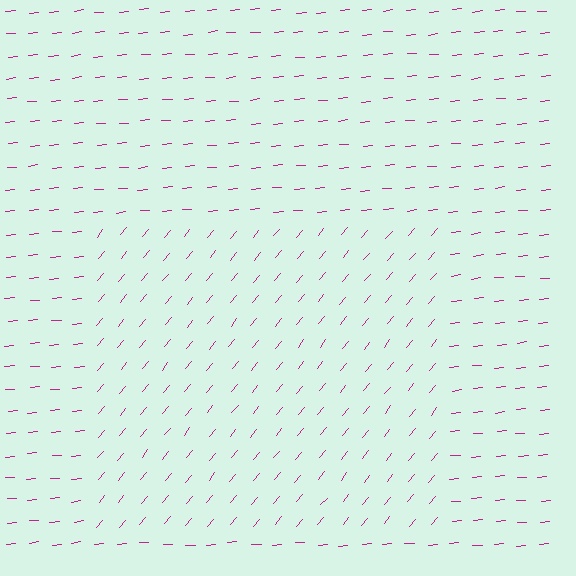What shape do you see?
I see a rectangle.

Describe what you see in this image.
The image is filled with small magenta line segments. A rectangle region in the image has lines oriented differently from the surrounding lines, creating a visible texture boundary.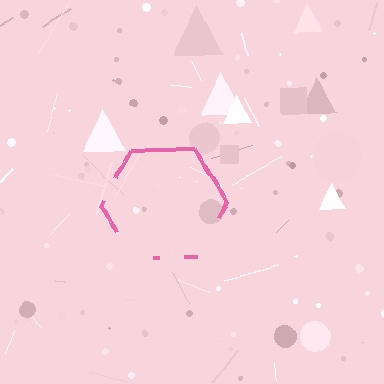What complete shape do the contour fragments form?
The contour fragments form a hexagon.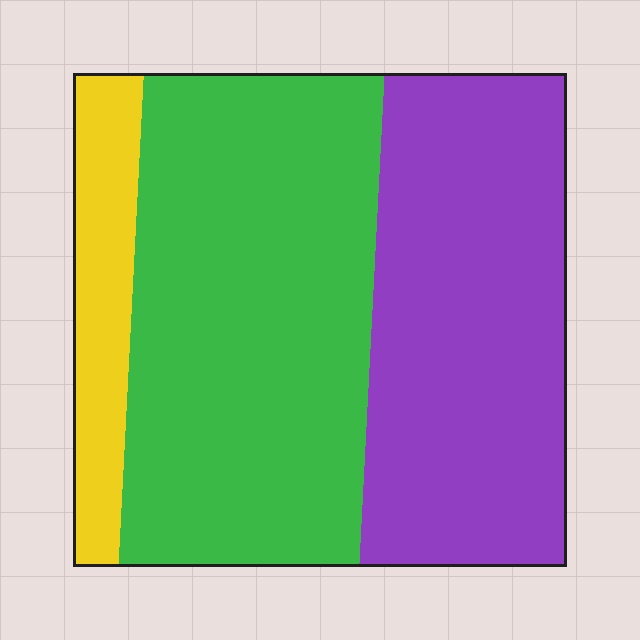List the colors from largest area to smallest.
From largest to smallest: green, purple, yellow.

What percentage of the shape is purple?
Purple covers roughly 40% of the shape.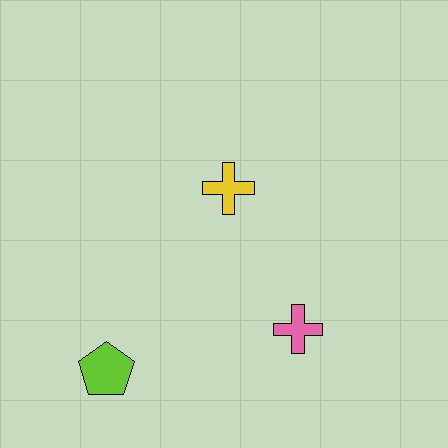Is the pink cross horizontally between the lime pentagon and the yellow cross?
No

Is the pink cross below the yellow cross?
Yes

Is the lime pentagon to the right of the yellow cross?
No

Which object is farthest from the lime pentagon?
The yellow cross is farthest from the lime pentagon.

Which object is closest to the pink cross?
The yellow cross is closest to the pink cross.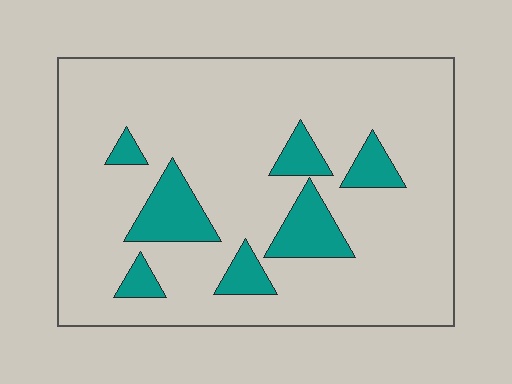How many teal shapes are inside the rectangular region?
7.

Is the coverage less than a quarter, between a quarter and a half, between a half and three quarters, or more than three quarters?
Less than a quarter.